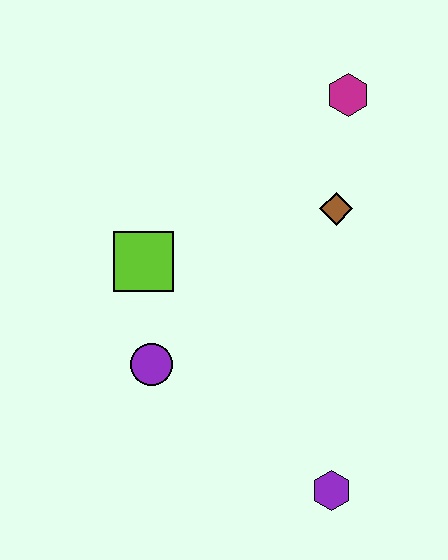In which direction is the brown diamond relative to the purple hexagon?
The brown diamond is above the purple hexagon.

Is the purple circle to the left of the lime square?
No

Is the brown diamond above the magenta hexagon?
No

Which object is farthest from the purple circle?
The magenta hexagon is farthest from the purple circle.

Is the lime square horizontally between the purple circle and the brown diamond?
No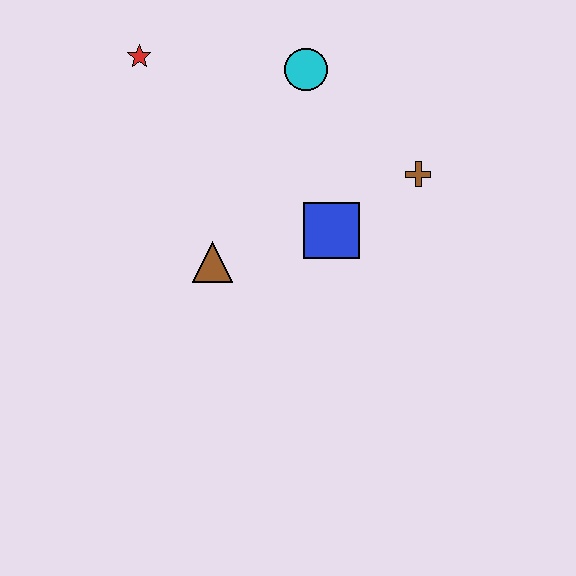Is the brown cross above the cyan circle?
No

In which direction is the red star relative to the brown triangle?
The red star is above the brown triangle.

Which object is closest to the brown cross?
The blue square is closest to the brown cross.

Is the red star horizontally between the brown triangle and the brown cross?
No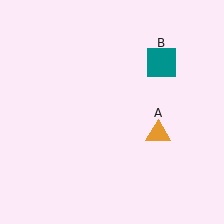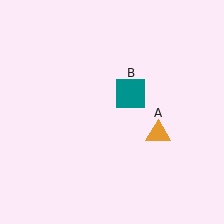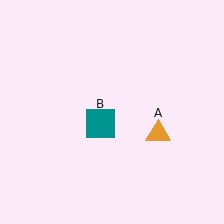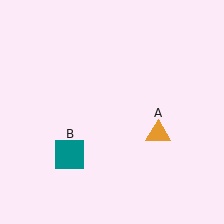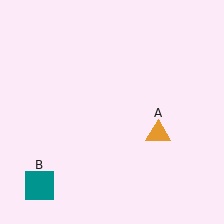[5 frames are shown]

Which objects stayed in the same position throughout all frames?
Orange triangle (object A) remained stationary.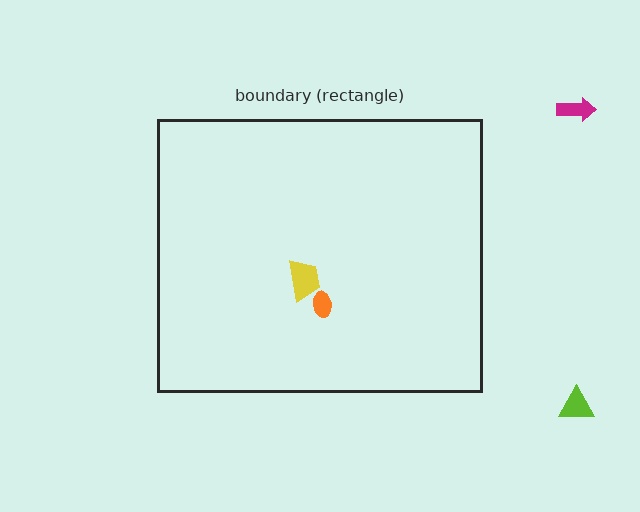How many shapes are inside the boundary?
2 inside, 2 outside.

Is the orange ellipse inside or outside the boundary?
Inside.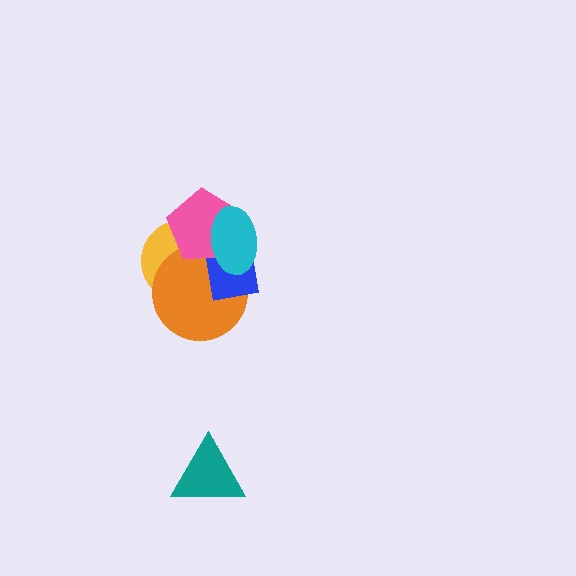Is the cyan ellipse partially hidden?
No, no other shape covers it.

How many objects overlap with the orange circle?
4 objects overlap with the orange circle.